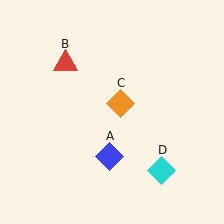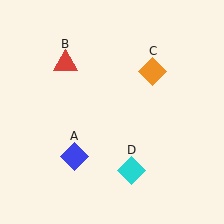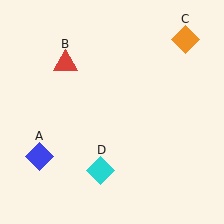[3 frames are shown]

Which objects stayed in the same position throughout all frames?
Red triangle (object B) remained stationary.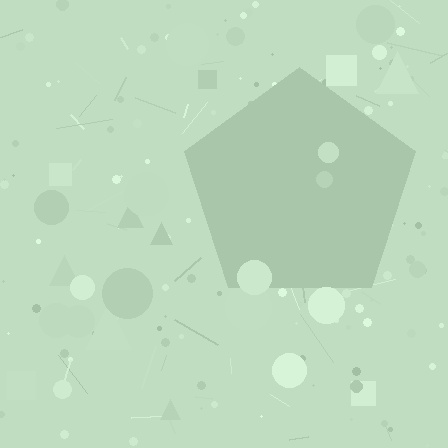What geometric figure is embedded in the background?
A pentagon is embedded in the background.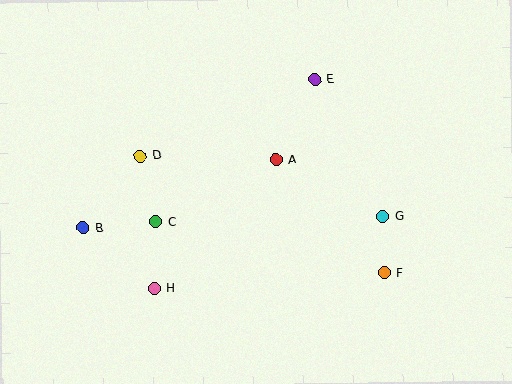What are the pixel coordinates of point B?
Point B is at (83, 228).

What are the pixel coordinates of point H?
Point H is at (155, 289).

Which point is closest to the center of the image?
Point A at (276, 159) is closest to the center.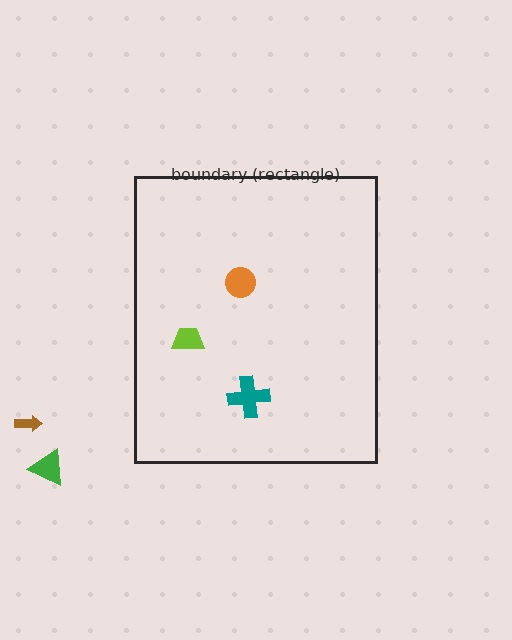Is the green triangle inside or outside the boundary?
Outside.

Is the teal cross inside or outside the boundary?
Inside.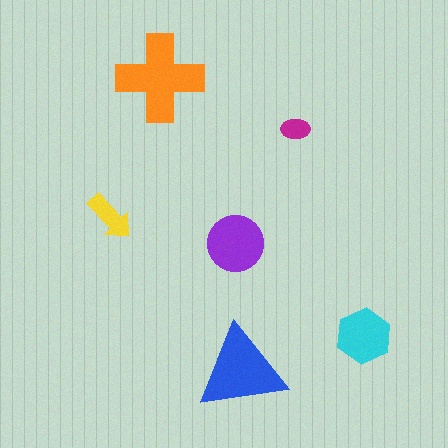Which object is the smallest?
The magenta ellipse.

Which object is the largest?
The orange cross.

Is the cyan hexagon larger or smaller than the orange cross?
Smaller.